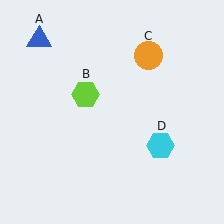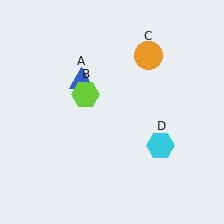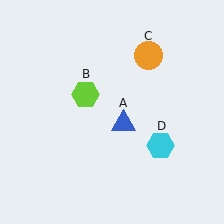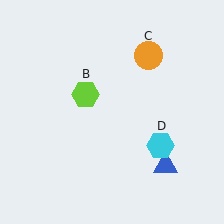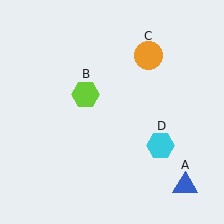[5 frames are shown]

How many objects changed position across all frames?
1 object changed position: blue triangle (object A).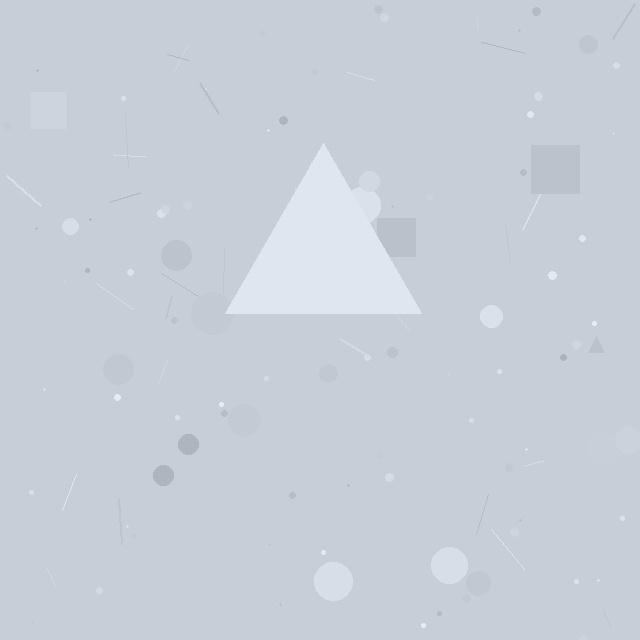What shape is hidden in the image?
A triangle is hidden in the image.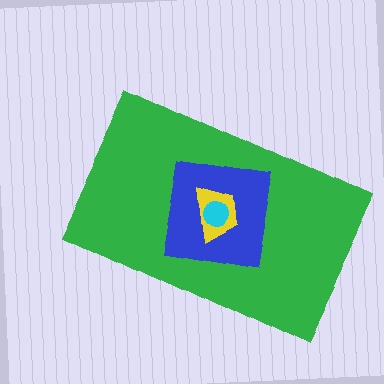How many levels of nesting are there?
4.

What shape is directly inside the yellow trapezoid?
The cyan circle.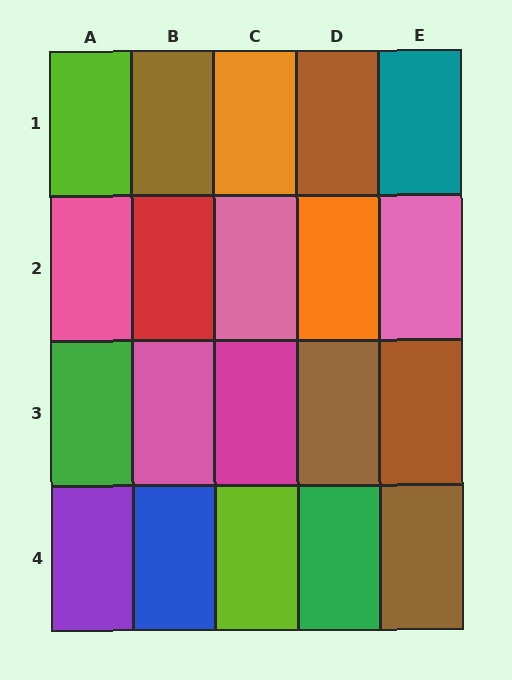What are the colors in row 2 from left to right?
Pink, red, pink, orange, pink.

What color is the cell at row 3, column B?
Pink.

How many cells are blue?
1 cell is blue.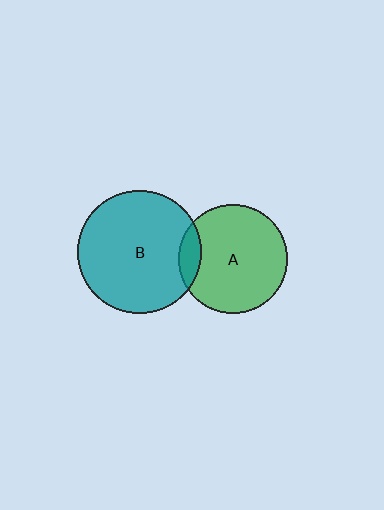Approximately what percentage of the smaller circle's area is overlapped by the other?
Approximately 10%.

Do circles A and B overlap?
Yes.